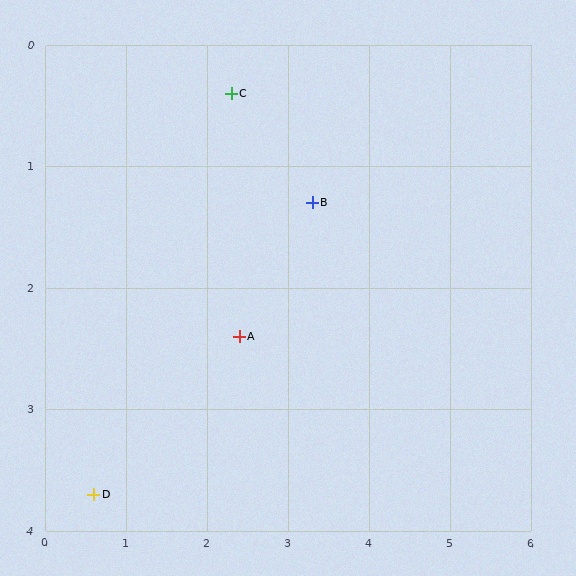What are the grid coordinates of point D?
Point D is at approximately (0.6, 3.7).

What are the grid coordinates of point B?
Point B is at approximately (3.3, 1.3).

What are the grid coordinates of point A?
Point A is at approximately (2.4, 2.4).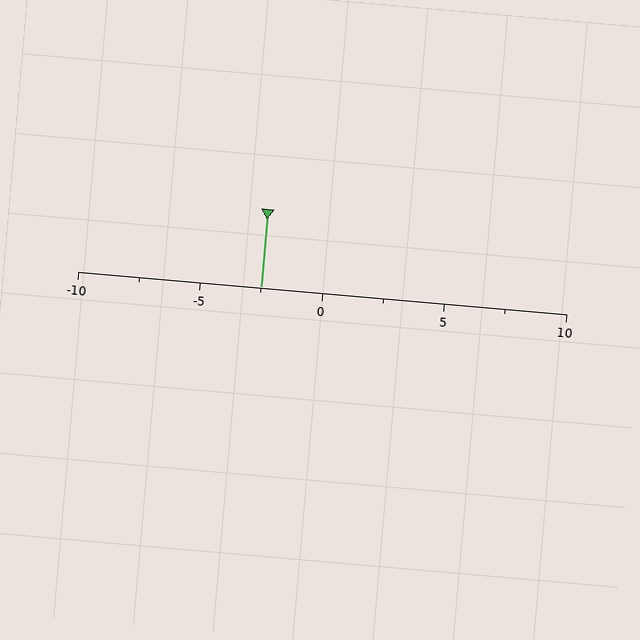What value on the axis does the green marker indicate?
The marker indicates approximately -2.5.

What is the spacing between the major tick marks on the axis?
The major ticks are spaced 5 apart.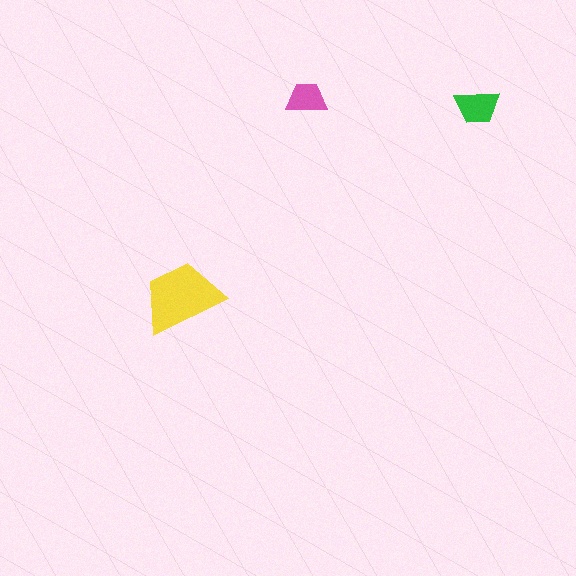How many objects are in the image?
There are 3 objects in the image.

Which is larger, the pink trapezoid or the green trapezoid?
The green one.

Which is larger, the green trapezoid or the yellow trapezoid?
The yellow one.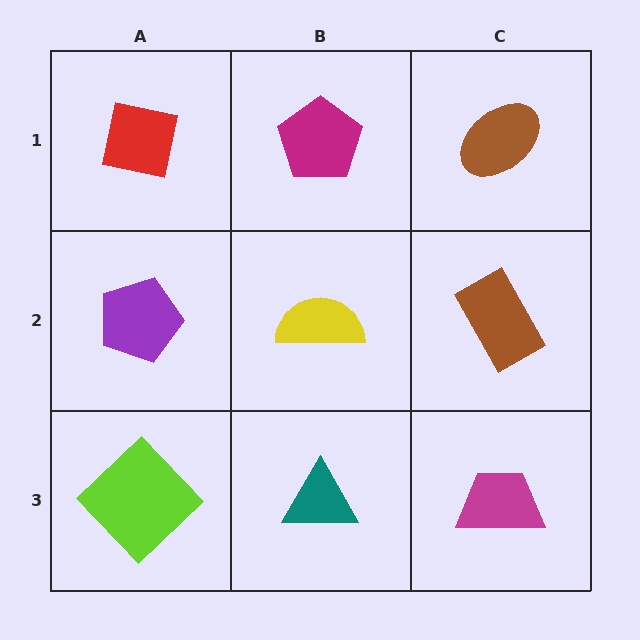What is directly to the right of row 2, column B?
A brown rectangle.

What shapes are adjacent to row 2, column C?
A brown ellipse (row 1, column C), a magenta trapezoid (row 3, column C), a yellow semicircle (row 2, column B).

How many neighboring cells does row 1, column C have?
2.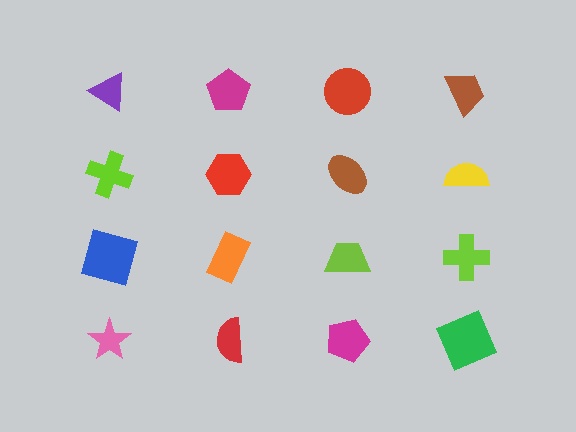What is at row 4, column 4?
A green square.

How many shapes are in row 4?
4 shapes.